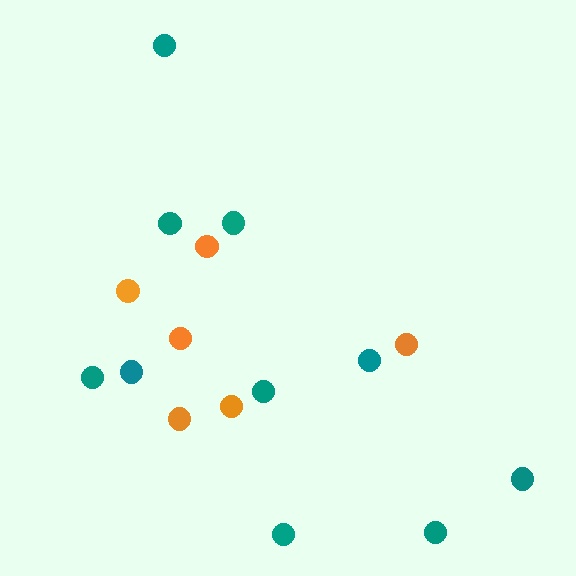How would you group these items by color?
There are 2 groups: one group of teal circles (10) and one group of orange circles (6).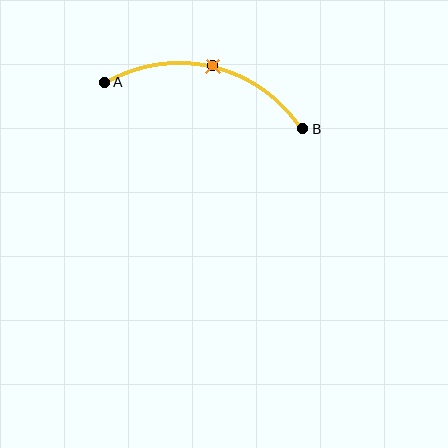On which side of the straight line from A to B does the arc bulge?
The arc bulges above the straight line connecting A and B.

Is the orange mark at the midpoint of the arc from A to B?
Yes. The orange mark lies on the arc at equal arc-length from both A and B — it is the arc midpoint.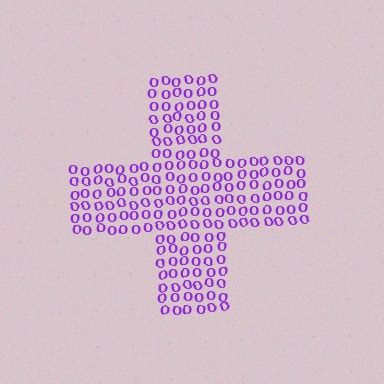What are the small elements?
The small elements are letter O's.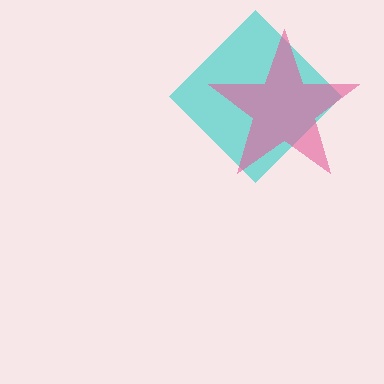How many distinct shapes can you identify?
There are 2 distinct shapes: a cyan diamond, a pink star.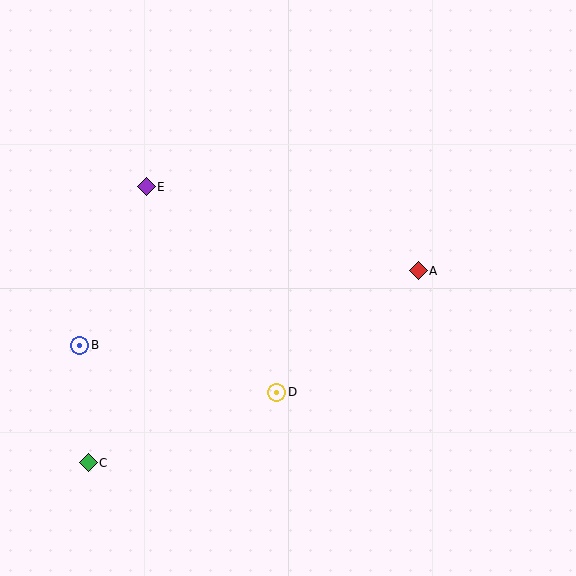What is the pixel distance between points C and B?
The distance between C and B is 117 pixels.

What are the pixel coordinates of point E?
Point E is at (146, 187).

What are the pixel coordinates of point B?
Point B is at (80, 345).